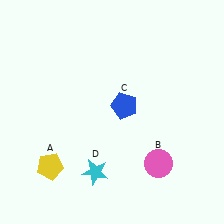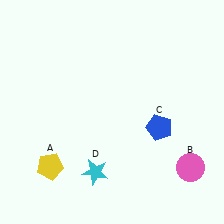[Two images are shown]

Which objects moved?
The objects that moved are: the pink circle (B), the blue pentagon (C).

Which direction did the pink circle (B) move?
The pink circle (B) moved right.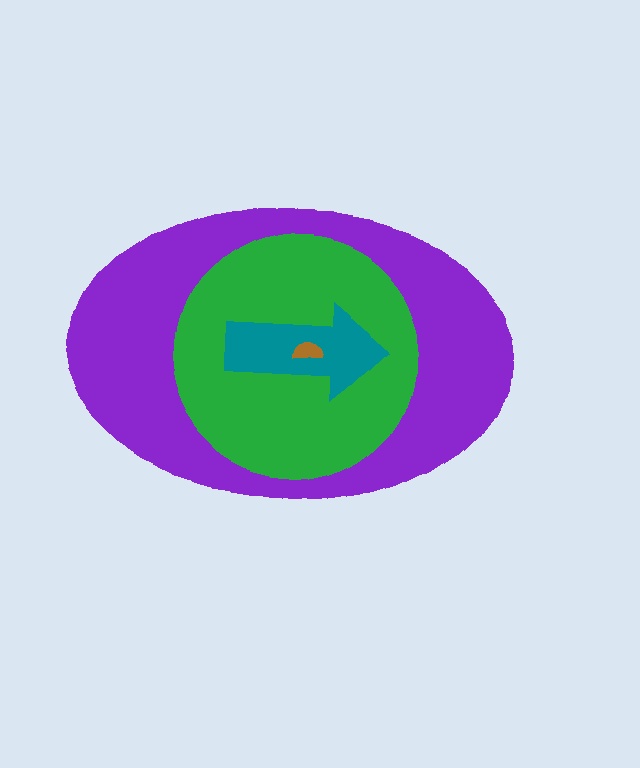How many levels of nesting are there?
4.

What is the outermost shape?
The purple ellipse.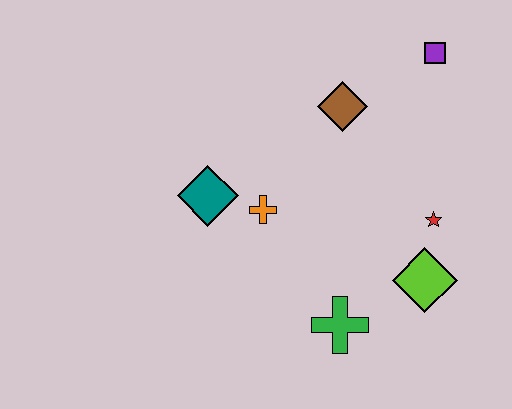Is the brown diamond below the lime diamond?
No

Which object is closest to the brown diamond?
The purple square is closest to the brown diamond.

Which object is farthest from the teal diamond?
The purple square is farthest from the teal diamond.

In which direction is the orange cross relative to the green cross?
The orange cross is above the green cross.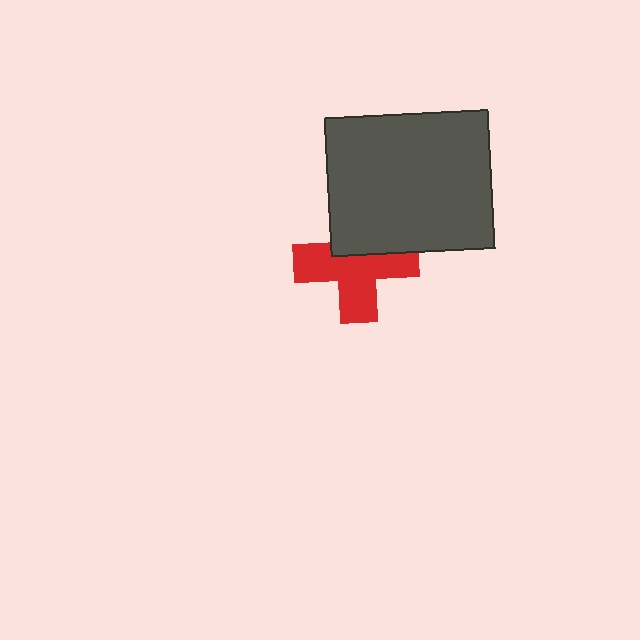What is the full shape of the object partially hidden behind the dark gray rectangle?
The partially hidden object is a red cross.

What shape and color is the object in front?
The object in front is a dark gray rectangle.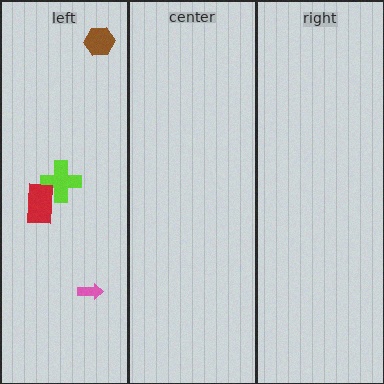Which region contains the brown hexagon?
The left region.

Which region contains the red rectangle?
The left region.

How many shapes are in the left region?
4.